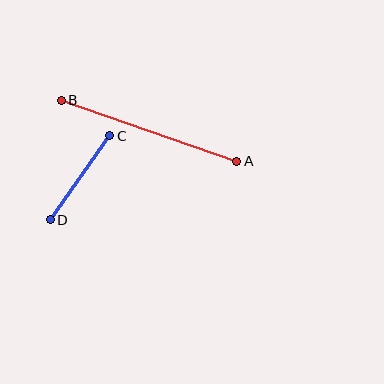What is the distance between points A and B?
The distance is approximately 186 pixels.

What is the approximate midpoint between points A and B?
The midpoint is at approximately (149, 131) pixels.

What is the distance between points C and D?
The distance is approximately 103 pixels.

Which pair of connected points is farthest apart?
Points A and B are farthest apart.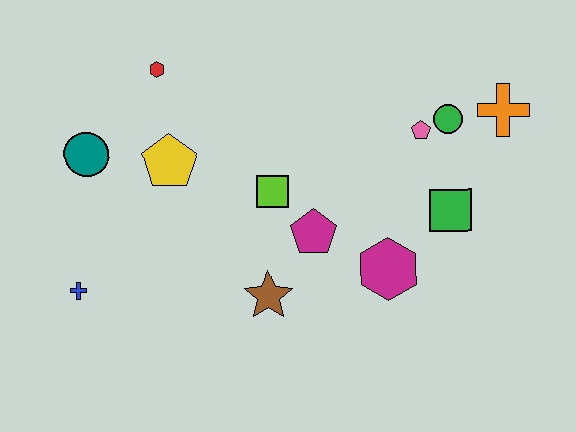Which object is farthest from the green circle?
The blue cross is farthest from the green circle.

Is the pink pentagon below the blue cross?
No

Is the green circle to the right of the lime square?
Yes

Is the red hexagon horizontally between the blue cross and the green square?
Yes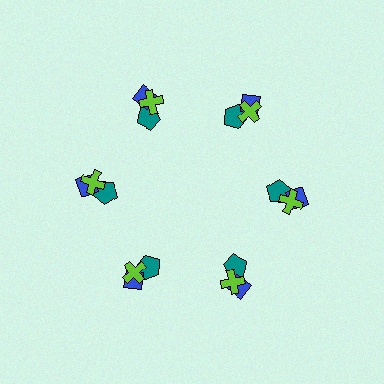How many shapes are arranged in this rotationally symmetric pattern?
There are 18 shapes, arranged in 6 groups of 3.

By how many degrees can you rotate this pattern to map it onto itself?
The pattern maps onto itself every 60 degrees of rotation.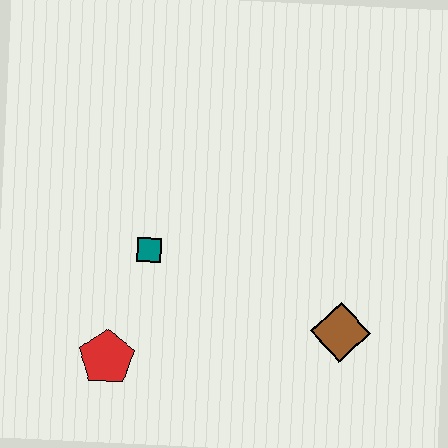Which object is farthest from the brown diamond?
The red pentagon is farthest from the brown diamond.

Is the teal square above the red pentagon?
Yes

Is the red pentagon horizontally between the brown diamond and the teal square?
No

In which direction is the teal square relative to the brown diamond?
The teal square is to the left of the brown diamond.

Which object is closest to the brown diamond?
The teal square is closest to the brown diamond.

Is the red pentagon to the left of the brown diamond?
Yes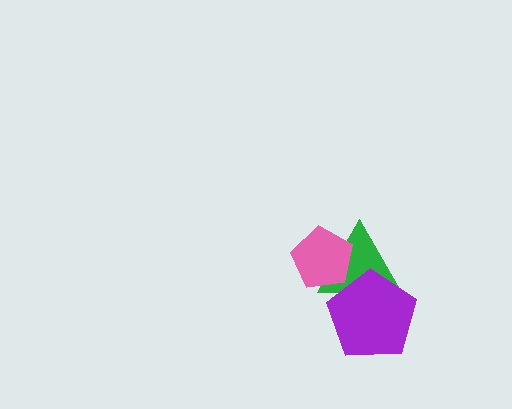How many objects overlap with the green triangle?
2 objects overlap with the green triangle.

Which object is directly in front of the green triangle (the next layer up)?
The pink pentagon is directly in front of the green triangle.